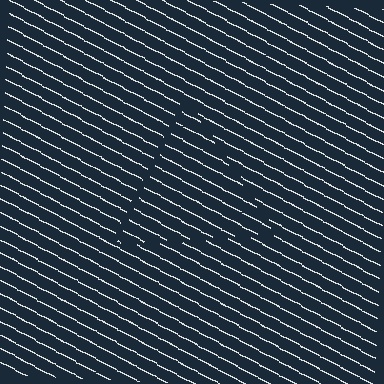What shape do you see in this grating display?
An illusory triangle. The interior of the shape contains the same grating, shifted by half a period — the contour is defined by the phase discontinuity where line-ends from the inner and outer gratings abut.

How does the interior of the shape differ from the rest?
The interior of the shape contains the same grating, shifted by half a period — the contour is defined by the phase discontinuity where line-ends from the inner and outer gratings abut.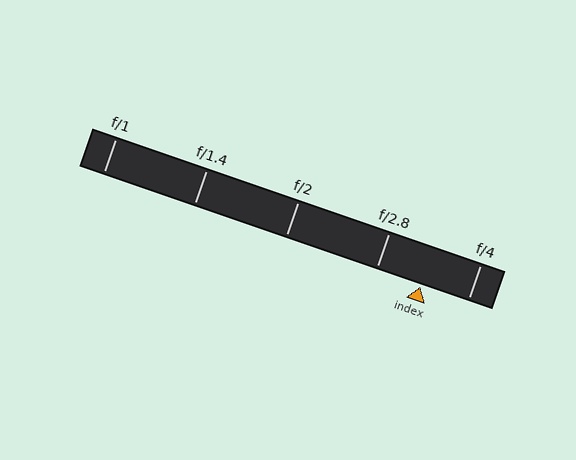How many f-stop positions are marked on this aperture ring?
There are 5 f-stop positions marked.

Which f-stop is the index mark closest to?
The index mark is closest to f/2.8.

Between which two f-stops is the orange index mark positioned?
The index mark is between f/2.8 and f/4.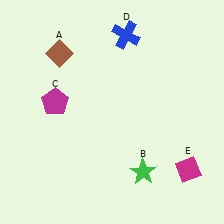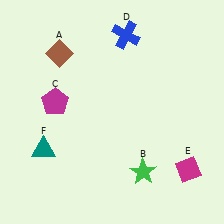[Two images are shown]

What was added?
A teal triangle (F) was added in Image 2.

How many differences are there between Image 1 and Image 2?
There is 1 difference between the two images.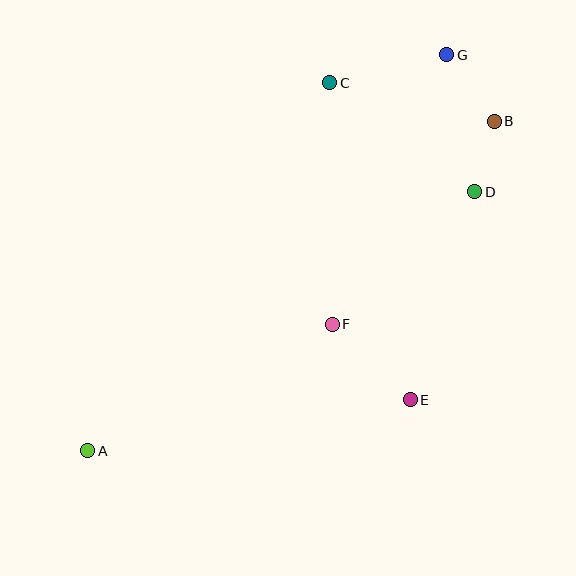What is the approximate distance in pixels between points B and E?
The distance between B and E is approximately 291 pixels.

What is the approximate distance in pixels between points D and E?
The distance between D and E is approximately 218 pixels.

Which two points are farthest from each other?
Points A and G are farthest from each other.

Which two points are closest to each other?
Points B and D are closest to each other.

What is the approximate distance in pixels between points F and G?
The distance between F and G is approximately 293 pixels.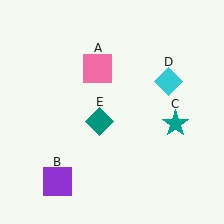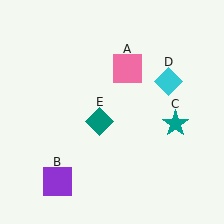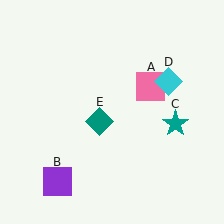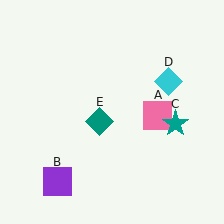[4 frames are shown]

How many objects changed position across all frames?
1 object changed position: pink square (object A).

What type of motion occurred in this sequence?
The pink square (object A) rotated clockwise around the center of the scene.